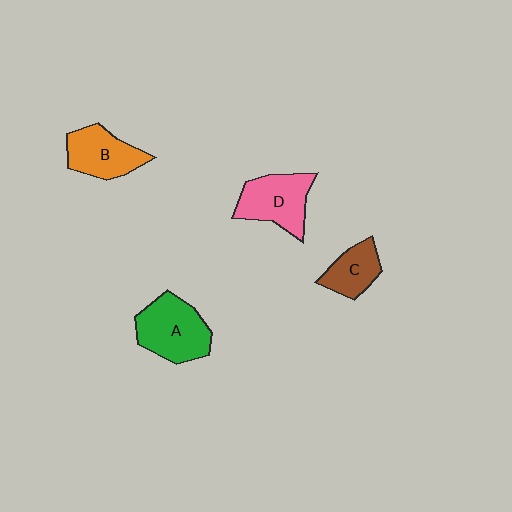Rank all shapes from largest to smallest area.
From largest to smallest: A (green), D (pink), B (orange), C (brown).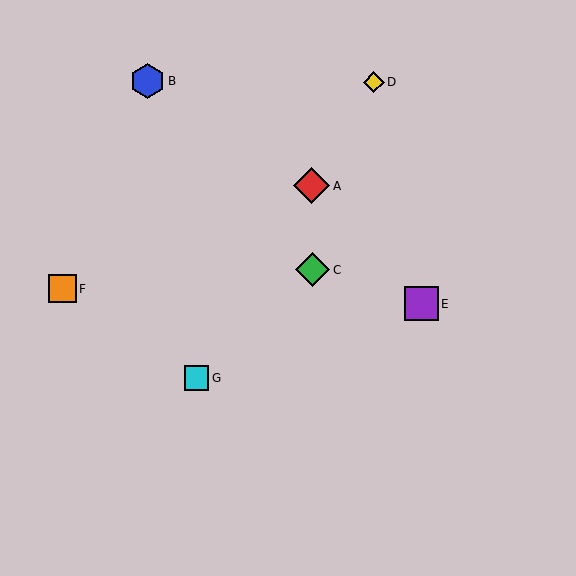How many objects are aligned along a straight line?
3 objects (A, D, G) are aligned along a straight line.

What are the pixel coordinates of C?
Object C is at (313, 270).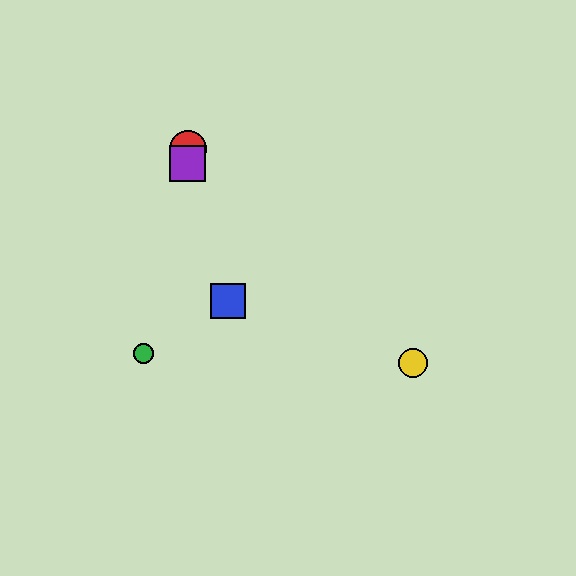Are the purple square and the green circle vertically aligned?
No, the purple square is at x≈188 and the green circle is at x≈143.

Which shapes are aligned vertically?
The red circle, the purple square are aligned vertically.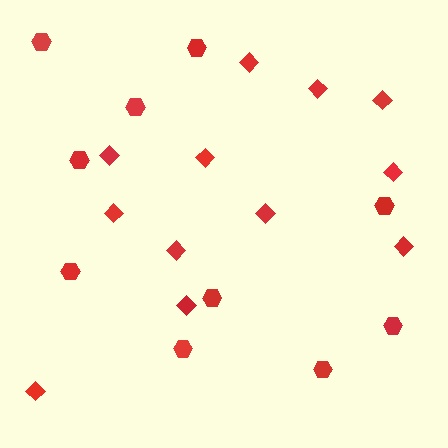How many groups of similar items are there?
There are 2 groups: one group of diamonds (12) and one group of hexagons (10).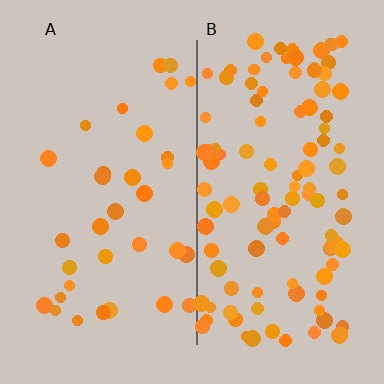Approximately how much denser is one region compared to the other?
Approximately 3.3× — region B over region A.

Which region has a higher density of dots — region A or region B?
B (the right).